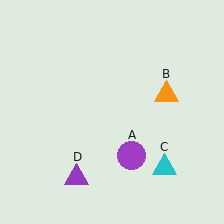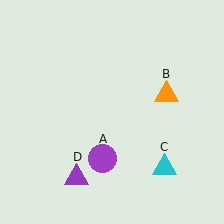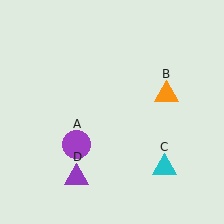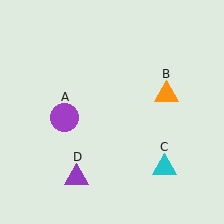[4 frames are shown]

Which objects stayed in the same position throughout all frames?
Orange triangle (object B) and cyan triangle (object C) and purple triangle (object D) remained stationary.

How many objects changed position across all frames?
1 object changed position: purple circle (object A).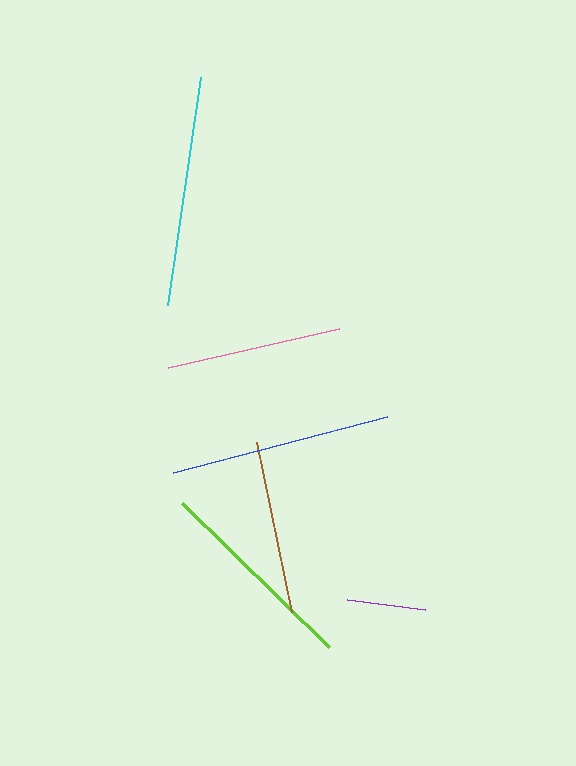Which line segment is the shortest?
The purple line is the shortest at approximately 78 pixels.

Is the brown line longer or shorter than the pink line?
The pink line is longer than the brown line.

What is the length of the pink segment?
The pink segment is approximately 175 pixels long.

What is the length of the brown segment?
The brown segment is approximately 173 pixels long.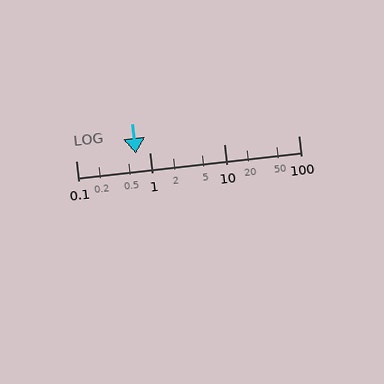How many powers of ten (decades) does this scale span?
The scale spans 3 decades, from 0.1 to 100.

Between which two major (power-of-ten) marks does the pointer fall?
The pointer is between 0.1 and 1.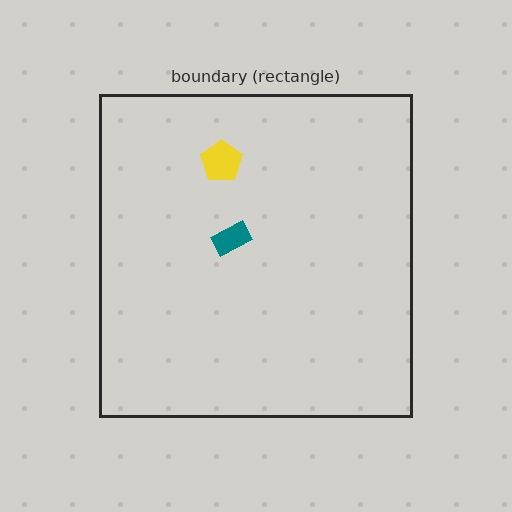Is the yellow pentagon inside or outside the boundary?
Inside.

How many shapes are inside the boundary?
2 inside, 0 outside.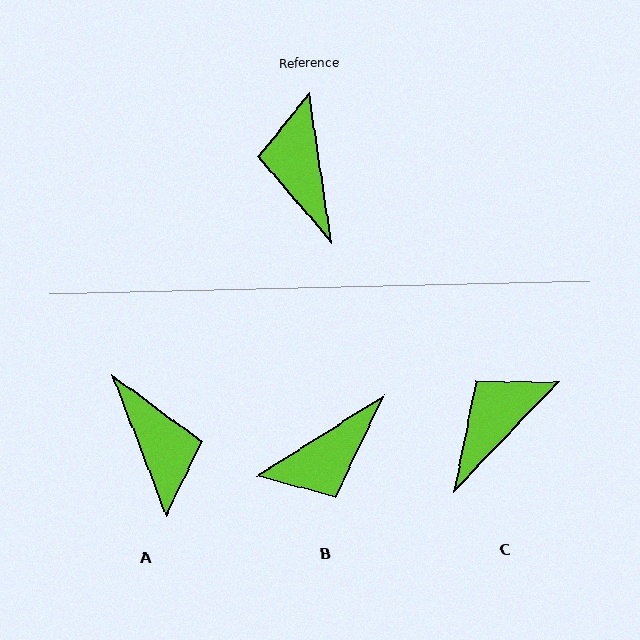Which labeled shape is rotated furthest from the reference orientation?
A, about 167 degrees away.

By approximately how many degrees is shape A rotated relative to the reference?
Approximately 167 degrees clockwise.